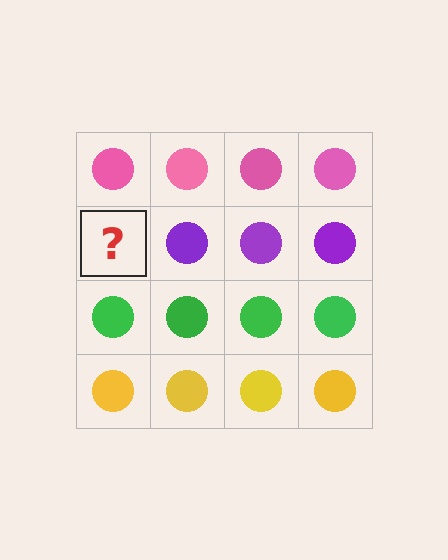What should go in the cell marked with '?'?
The missing cell should contain a purple circle.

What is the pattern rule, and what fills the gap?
The rule is that each row has a consistent color. The gap should be filled with a purple circle.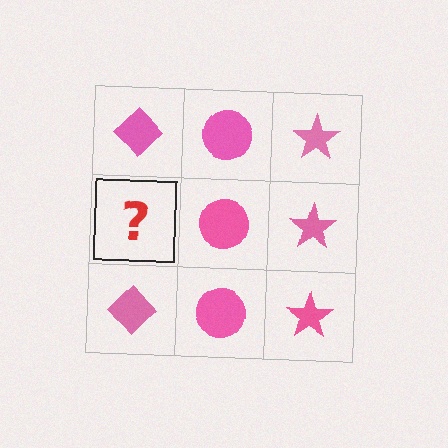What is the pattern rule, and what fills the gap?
The rule is that each column has a consistent shape. The gap should be filled with a pink diamond.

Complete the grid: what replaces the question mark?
The question mark should be replaced with a pink diamond.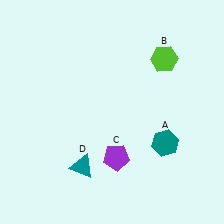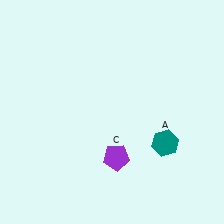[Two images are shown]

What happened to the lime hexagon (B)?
The lime hexagon (B) was removed in Image 2. It was in the top-right area of Image 1.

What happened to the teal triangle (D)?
The teal triangle (D) was removed in Image 2. It was in the bottom-left area of Image 1.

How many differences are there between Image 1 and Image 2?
There are 2 differences between the two images.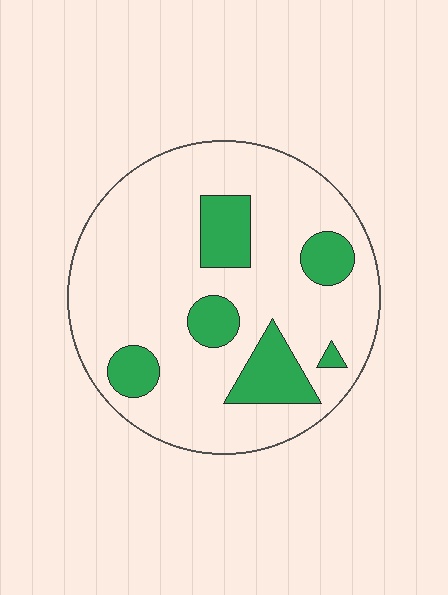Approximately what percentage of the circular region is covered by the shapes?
Approximately 20%.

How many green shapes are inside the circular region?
6.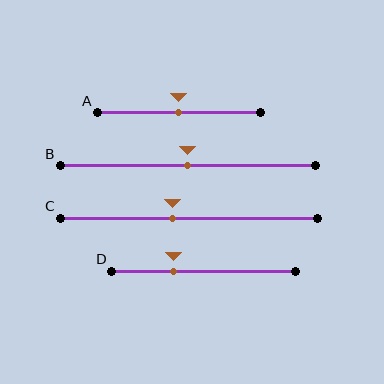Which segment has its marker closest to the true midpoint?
Segment A has its marker closest to the true midpoint.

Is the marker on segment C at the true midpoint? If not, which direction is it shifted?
No, the marker on segment C is shifted to the left by about 6% of the segment length.